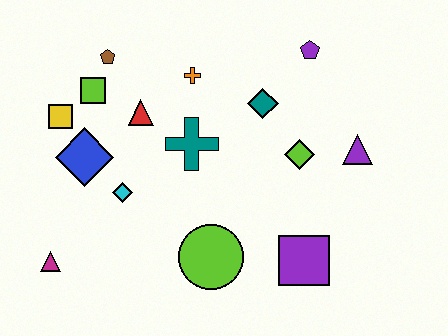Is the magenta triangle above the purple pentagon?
No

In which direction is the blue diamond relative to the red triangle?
The blue diamond is to the left of the red triangle.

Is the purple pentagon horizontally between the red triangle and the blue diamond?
No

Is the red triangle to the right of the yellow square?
Yes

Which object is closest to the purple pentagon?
The teal diamond is closest to the purple pentagon.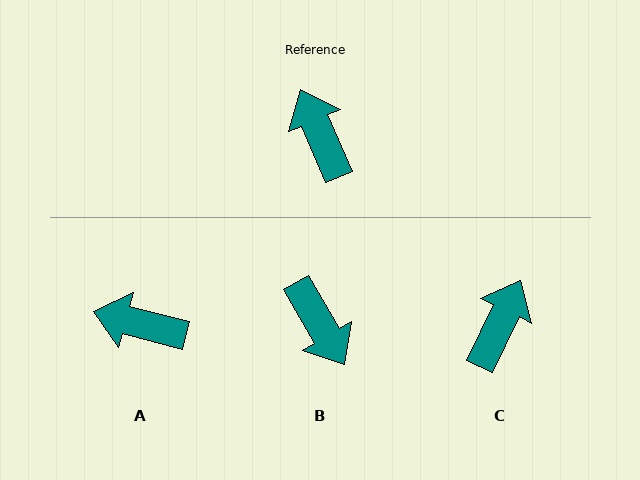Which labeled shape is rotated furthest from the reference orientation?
B, about 173 degrees away.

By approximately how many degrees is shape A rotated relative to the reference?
Approximately 52 degrees counter-clockwise.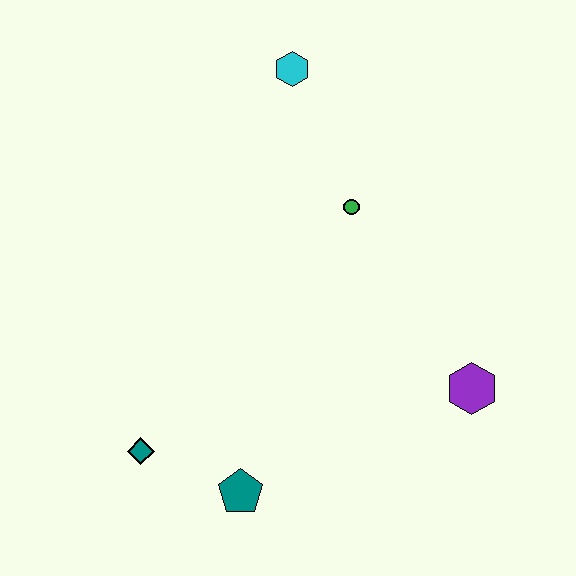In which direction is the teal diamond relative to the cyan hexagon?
The teal diamond is below the cyan hexagon.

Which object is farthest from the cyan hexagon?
The teal pentagon is farthest from the cyan hexagon.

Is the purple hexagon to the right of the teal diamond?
Yes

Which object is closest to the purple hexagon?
The green circle is closest to the purple hexagon.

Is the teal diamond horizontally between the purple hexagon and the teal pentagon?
No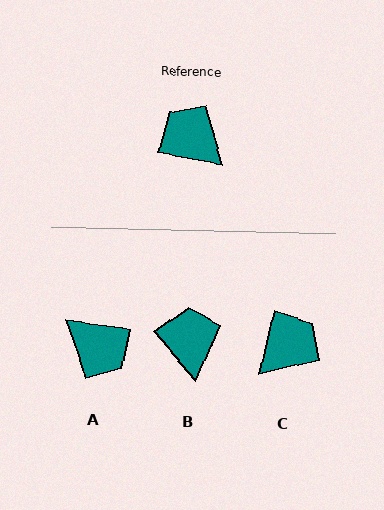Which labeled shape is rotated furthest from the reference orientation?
A, about 177 degrees away.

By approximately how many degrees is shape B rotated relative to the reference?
Approximately 39 degrees clockwise.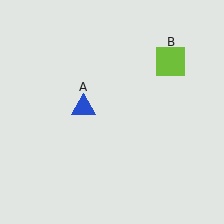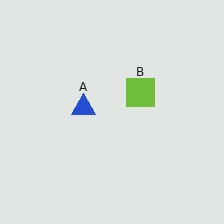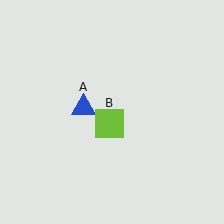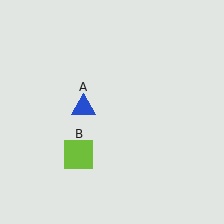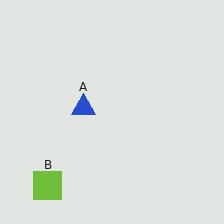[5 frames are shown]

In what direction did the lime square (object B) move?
The lime square (object B) moved down and to the left.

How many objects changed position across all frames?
1 object changed position: lime square (object B).